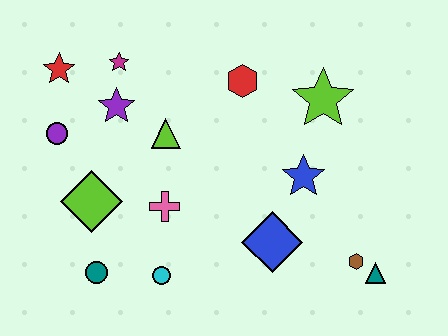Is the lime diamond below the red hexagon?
Yes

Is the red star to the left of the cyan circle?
Yes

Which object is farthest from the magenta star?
The teal triangle is farthest from the magenta star.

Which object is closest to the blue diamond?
The blue star is closest to the blue diamond.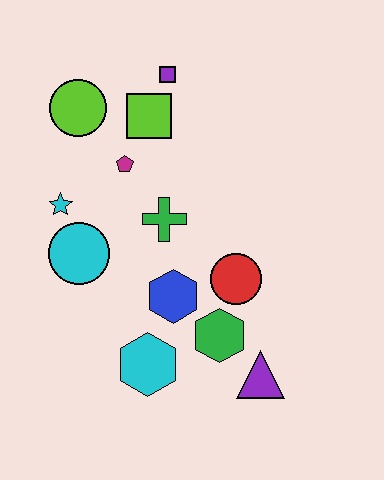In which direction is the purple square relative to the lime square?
The purple square is above the lime square.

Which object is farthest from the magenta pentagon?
The purple triangle is farthest from the magenta pentagon.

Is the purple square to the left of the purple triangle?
Yes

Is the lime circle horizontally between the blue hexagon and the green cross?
No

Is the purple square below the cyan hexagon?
No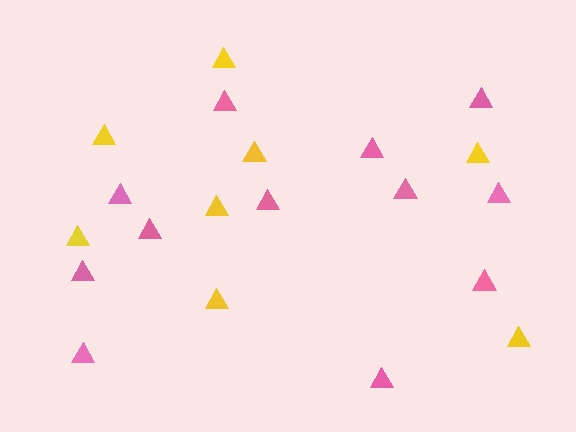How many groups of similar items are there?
There are 2 groups: one group of yellow triangles (8) and one group of pink triangles (12).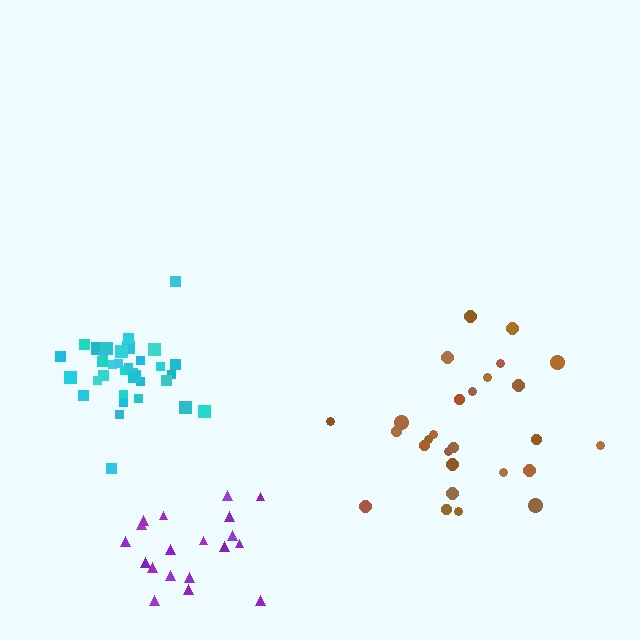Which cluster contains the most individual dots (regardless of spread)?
Cyan (35).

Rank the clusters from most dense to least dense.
cyan, purple, brown.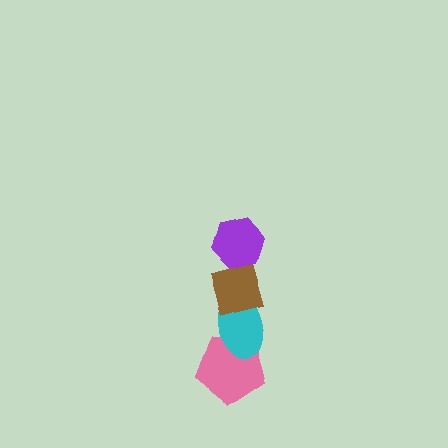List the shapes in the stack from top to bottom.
From top to bottom: the purple hexagon, the brown diamond, the cyan ellipse, the pink pentagon.